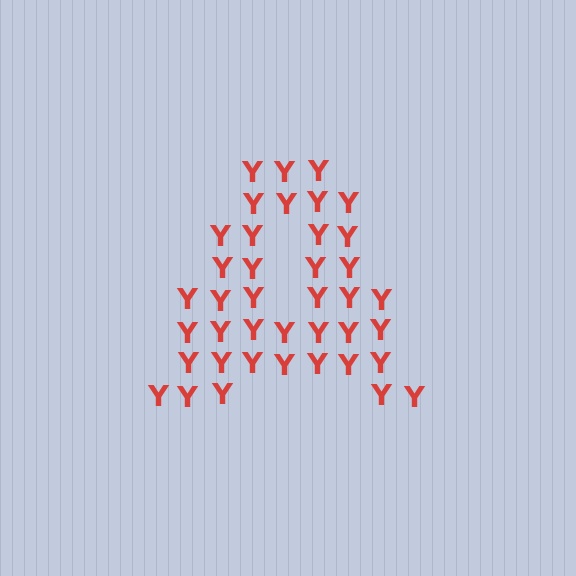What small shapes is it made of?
It is made of small letter Y's.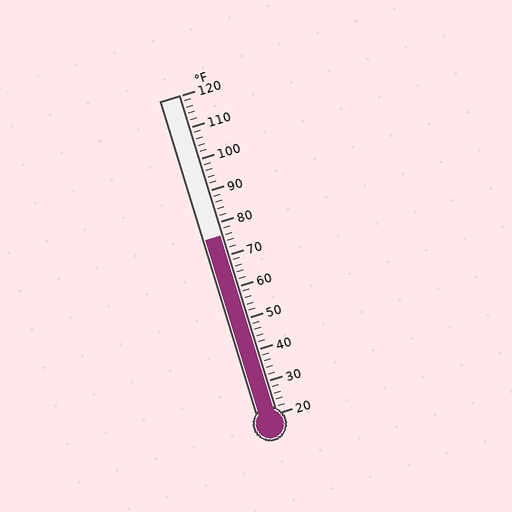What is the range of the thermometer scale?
The thermometer scale ranges from 20°F to 120°F.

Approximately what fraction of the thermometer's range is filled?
The thermometer is filled to approximately 55% of its range.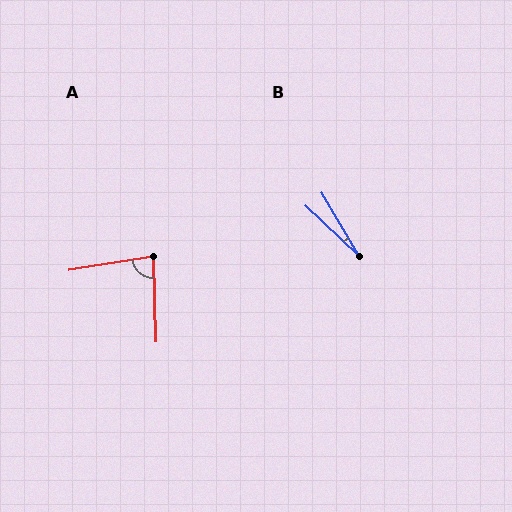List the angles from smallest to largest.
B (16°), A (83°).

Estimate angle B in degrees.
Approximately 16 degrees.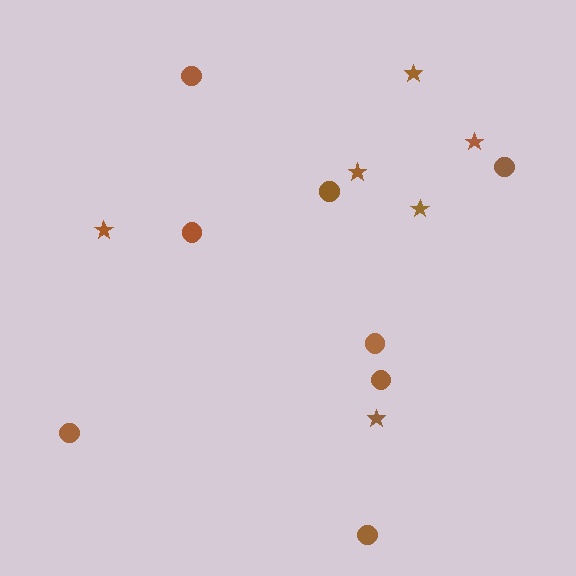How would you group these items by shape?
There are 2 groups: one group of stars (6) and one group of circles (8).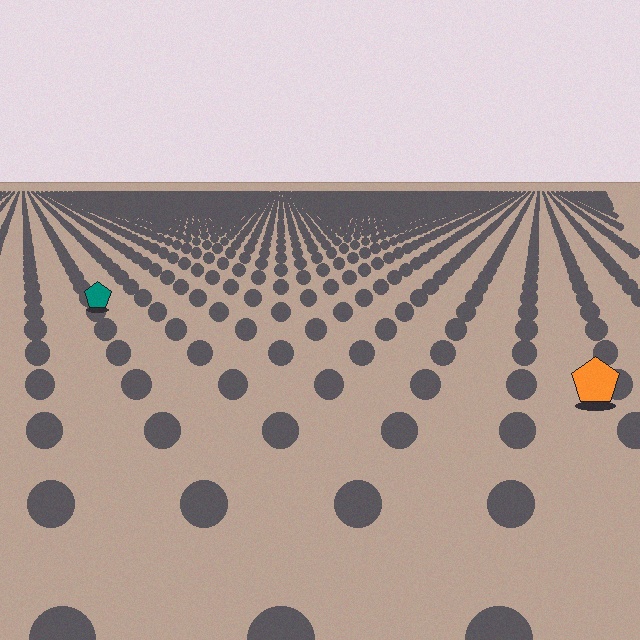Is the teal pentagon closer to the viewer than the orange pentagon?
No. The orange pentagon is closer — you can tell from the texture gradient: the ground texture is coarser near it.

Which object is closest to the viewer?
The orange pentagon is closest. The texture marks near it are larger and more spread out.